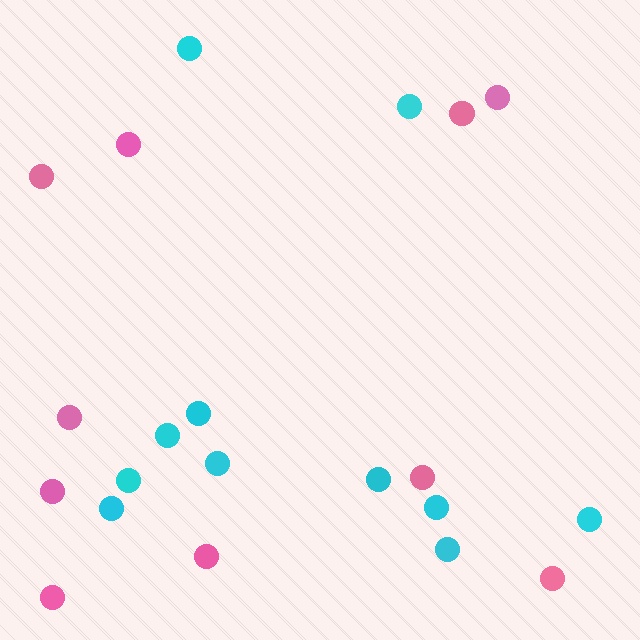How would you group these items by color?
There are 2 groups: one group of cyan circles (11) and one group of pink circles (10).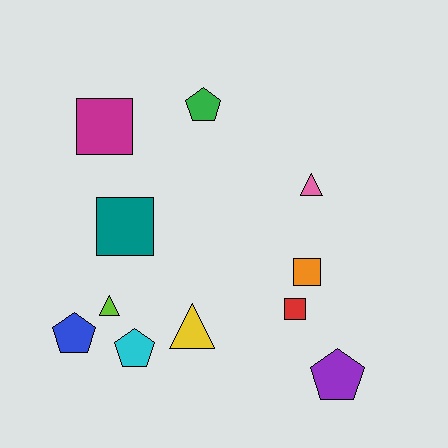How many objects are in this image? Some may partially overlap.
There are 11 objects.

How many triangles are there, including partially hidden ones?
There are 3 triangles.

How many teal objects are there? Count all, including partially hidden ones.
There is 1 teal object.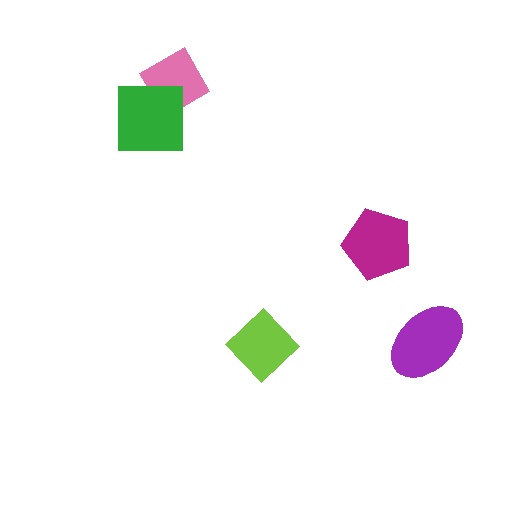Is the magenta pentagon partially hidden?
No, no other shape covers it.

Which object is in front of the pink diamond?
The green square is in front of the pink diamond.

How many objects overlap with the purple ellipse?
0 objects overlap with the purple ellipse.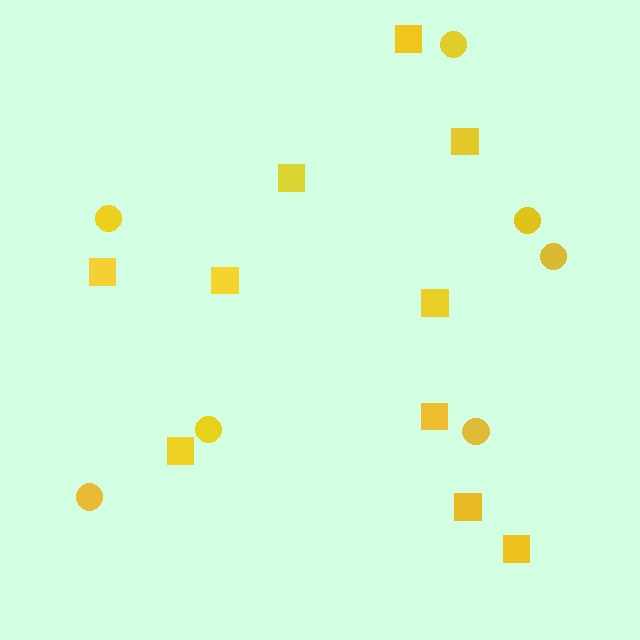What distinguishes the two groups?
There are 2 groups: one group of squares (10) and one group of circles (7).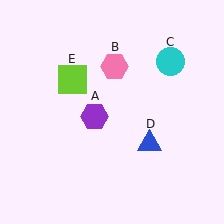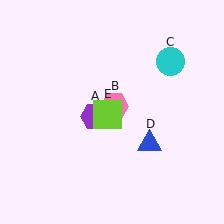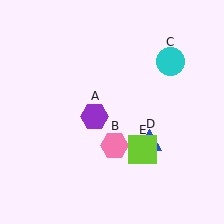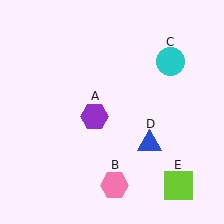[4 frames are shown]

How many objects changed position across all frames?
2 objects changed position: pink hexagon (object B), lime square (object E).